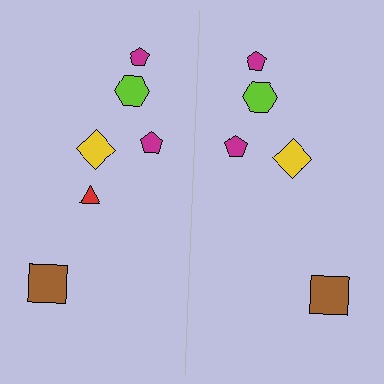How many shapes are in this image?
There are 11 shapes in this image.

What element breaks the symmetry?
A red triangle is missing from the right side.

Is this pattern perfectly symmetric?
No, the pattern is not perfectly symmetric. A red triangle is missing from the right side.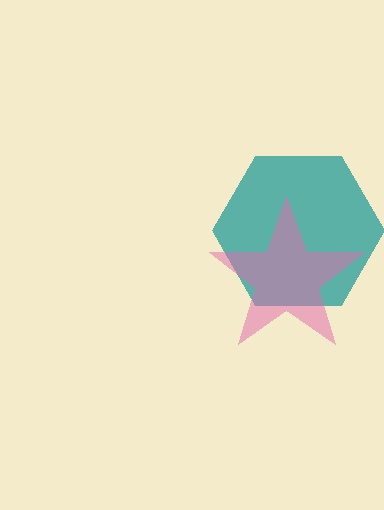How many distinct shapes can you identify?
There are 2 distinct shapes: a teal hexagon, a pink star.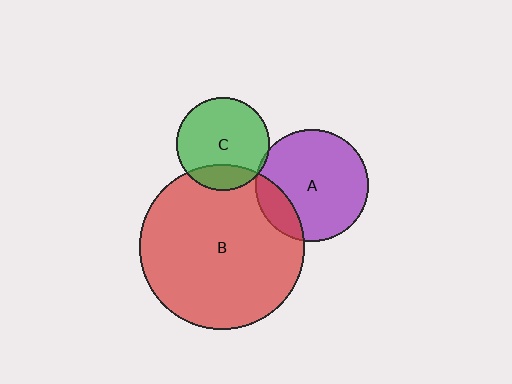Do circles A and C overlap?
Yes.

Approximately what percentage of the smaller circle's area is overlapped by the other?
Approximately 5%.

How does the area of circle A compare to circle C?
Approximately 1.4 times.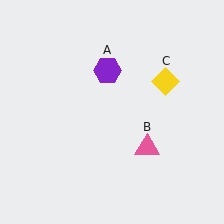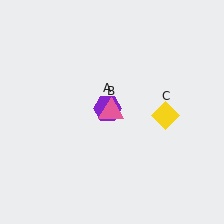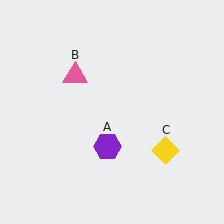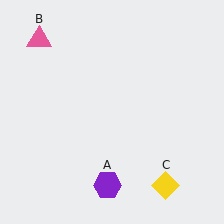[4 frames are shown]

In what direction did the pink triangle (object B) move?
The pink triangle (object B) moved up and to the left.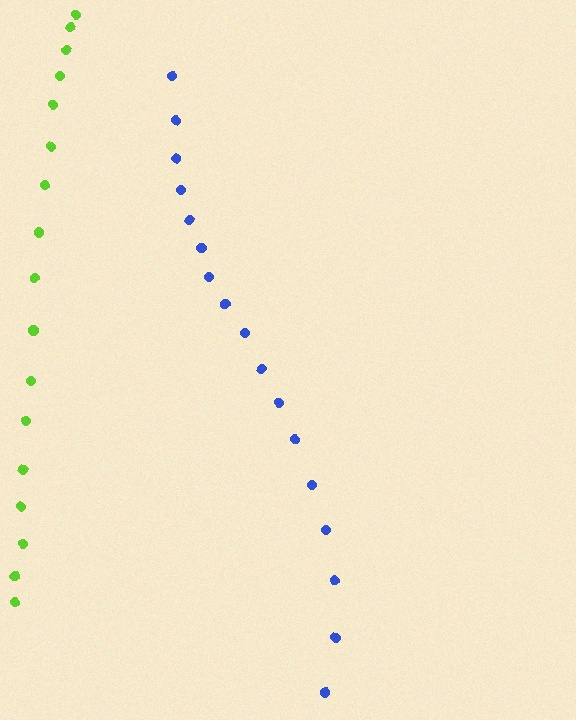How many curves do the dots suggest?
There are 2 distinct paths.